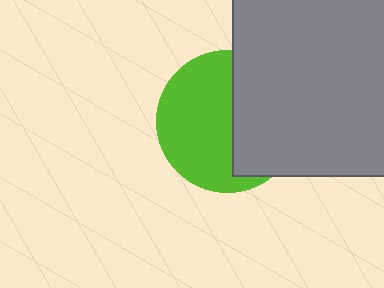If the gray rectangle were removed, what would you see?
You would see the complete lime circle.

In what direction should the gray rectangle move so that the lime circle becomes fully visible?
The gray rectangle should move right. That is the shortest direction to clear the overlap and leave the lime circle fully visible.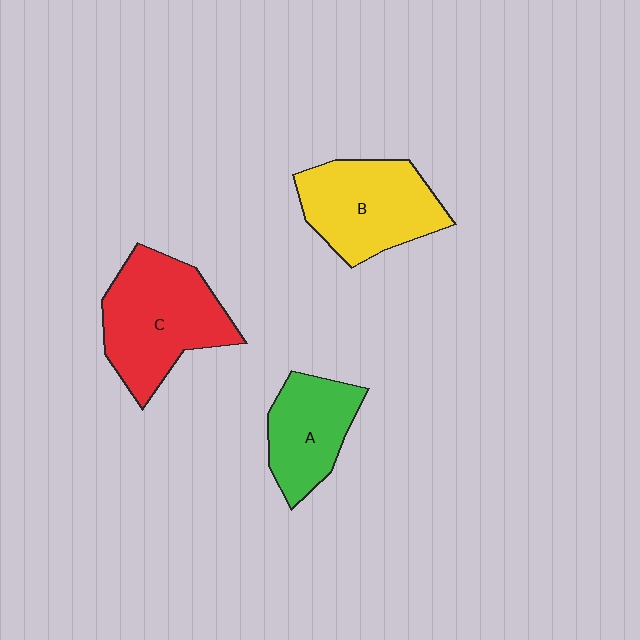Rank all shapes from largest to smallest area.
From largest to smallest: C (red), B (yellow), A (green).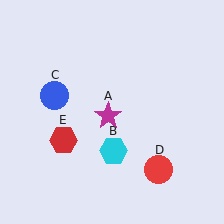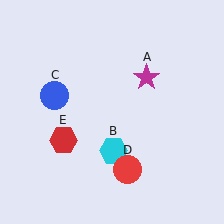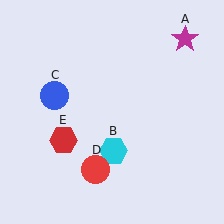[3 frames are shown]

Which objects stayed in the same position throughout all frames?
Cyan hexagon (object B) and blue circle (object C) and red hexagon (object E) remained stationary.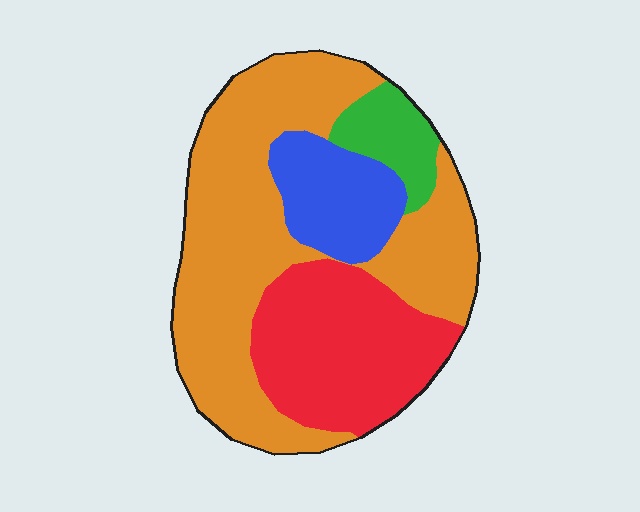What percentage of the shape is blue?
Blue covers 13% of the shape.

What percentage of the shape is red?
Red takes up between a sixth and a third of the shape.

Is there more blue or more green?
Blue.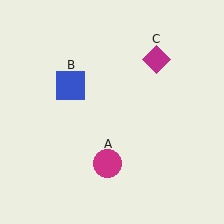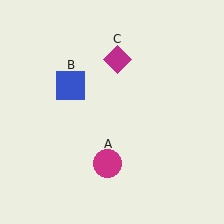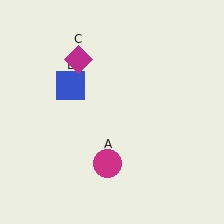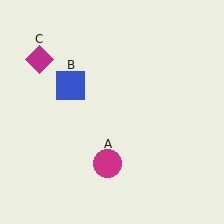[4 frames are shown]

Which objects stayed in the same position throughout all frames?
Magenta circle (object A) and blue square (object B) remained stationary.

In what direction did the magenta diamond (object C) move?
The magenta diamond (object C) moved left.